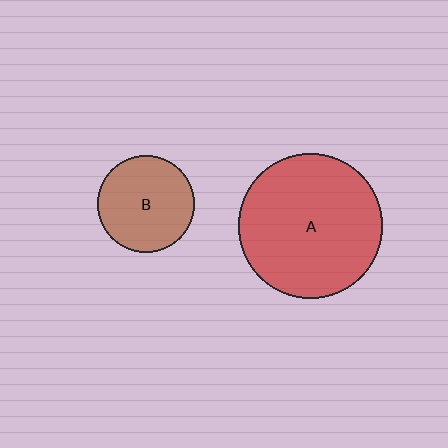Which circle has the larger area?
Circle A (red).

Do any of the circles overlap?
No, none of the circles overlap.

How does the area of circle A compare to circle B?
Approximately 2.2 times.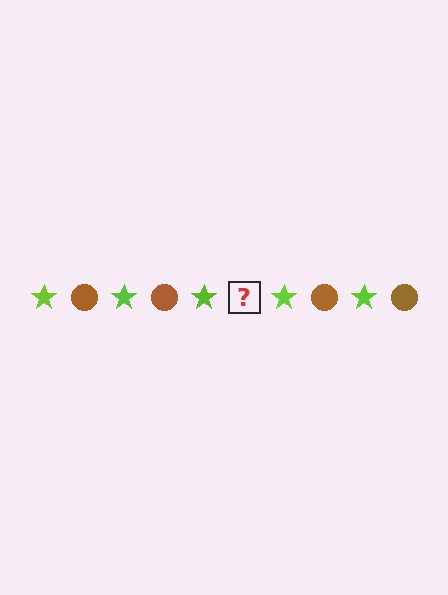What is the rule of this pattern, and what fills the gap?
The rule is that the pattern alternates between lime star and brown circle. The gap should be filled with a brown circle.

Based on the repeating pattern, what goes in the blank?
The blank should be a brown circle.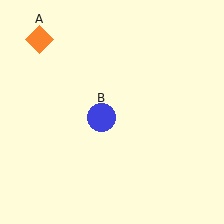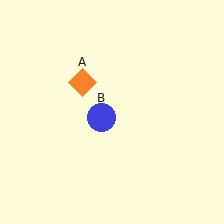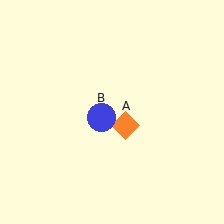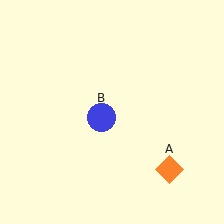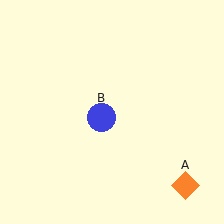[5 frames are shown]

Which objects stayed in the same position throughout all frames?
Blue circle (object B) remained stationary.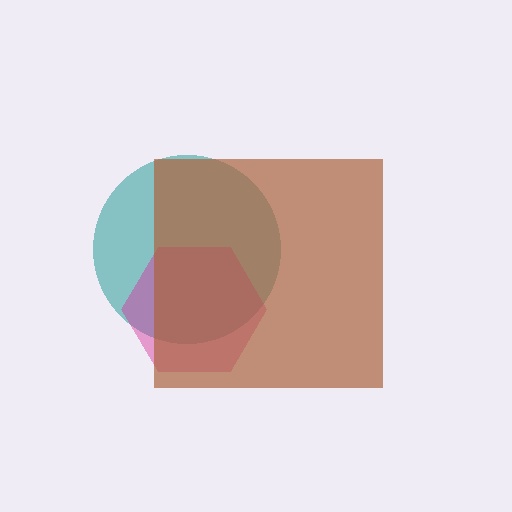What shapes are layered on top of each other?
The layered shapes are: a teal circle, a magenta hexagon, a brown square.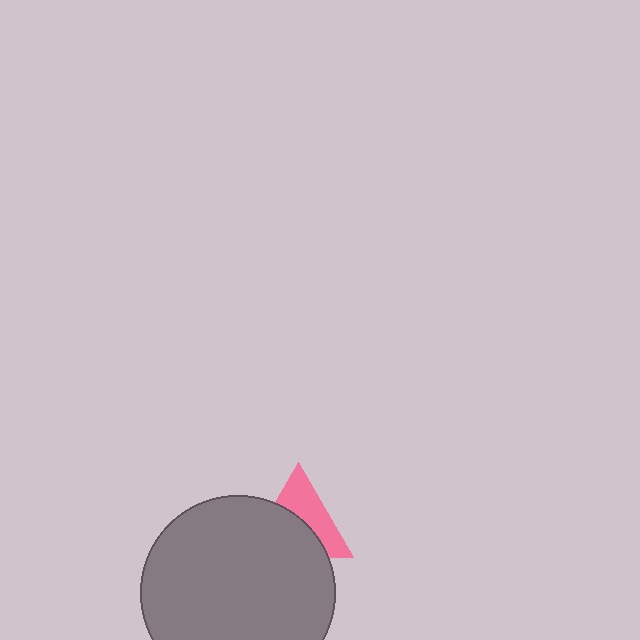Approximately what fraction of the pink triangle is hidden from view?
Roughly 52% of the pink triangle is hidden behind the gray circle.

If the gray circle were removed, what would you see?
You would see the complete pink triangle.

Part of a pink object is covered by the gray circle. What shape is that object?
It is a triangle.